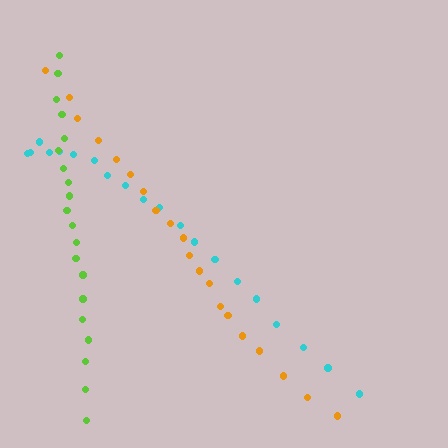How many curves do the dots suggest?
There are 3 distinct paths.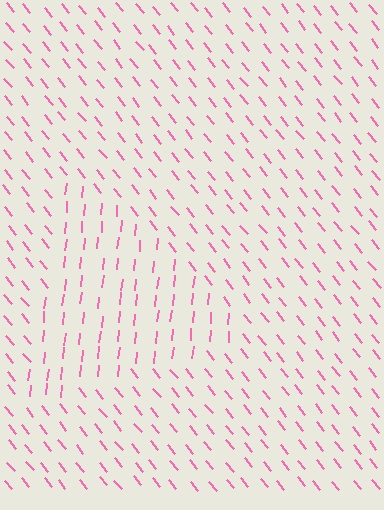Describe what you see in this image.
The image is filled with small pink line segments. A triangle region in the image has lines oriented differently from the surrounding lines, creating a visible texture boundary.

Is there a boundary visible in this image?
Yes, there is a texture boundary formed by a change in line orientation.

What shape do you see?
I see a triangle.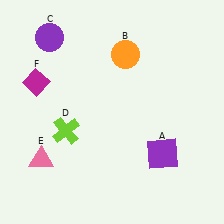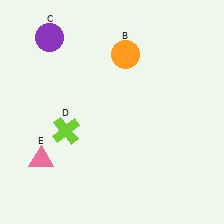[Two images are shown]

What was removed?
The purple square (A), the magenta diamond (F) were removed in Image 2.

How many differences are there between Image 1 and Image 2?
There are 2 differences between the two images.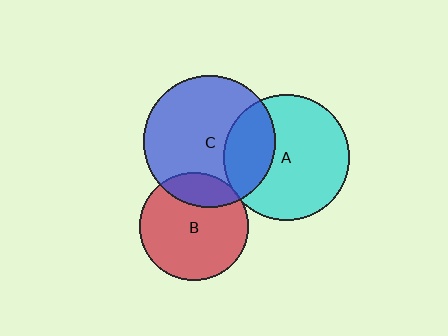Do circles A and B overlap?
Yes.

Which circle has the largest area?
Circle C (blue).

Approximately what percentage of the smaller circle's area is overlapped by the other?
Approximately 5%.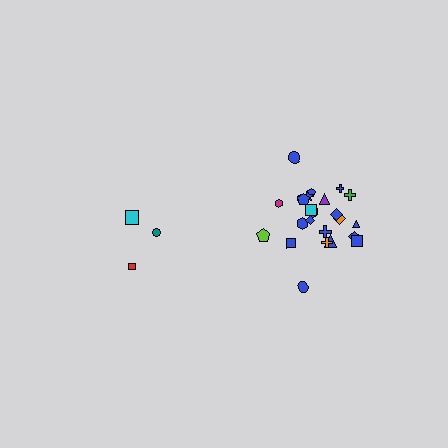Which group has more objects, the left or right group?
The right group.